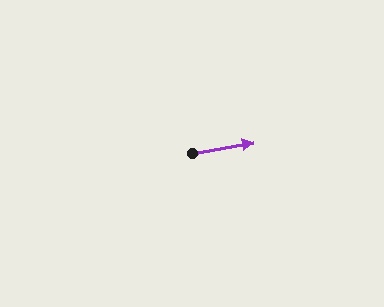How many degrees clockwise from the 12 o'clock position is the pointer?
Approximately 80 degrees.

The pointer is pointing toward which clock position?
Roughly 3 o'clock.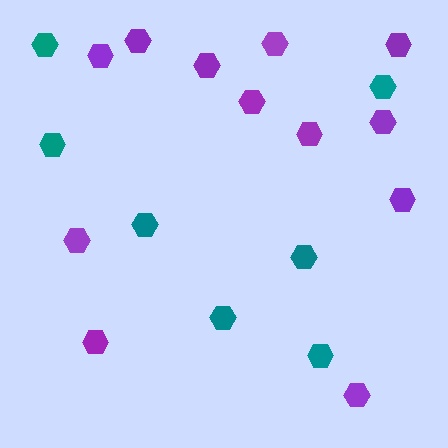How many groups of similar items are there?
There are 2 groups: one group of purple hexagons (12) and one group of teal hexagons (7).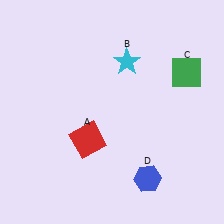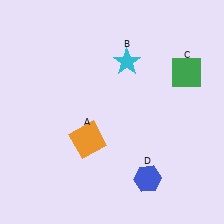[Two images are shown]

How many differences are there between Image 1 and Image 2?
There is 1 difference between the two images.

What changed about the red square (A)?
In Image 1, A is red. In Image 2, it changed to orange.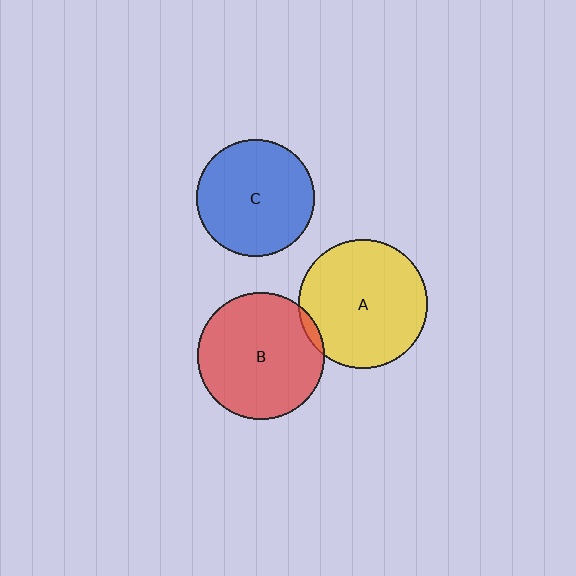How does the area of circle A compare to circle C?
Approximately 1.2 times.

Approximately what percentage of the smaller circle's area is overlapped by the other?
Approximately 5%.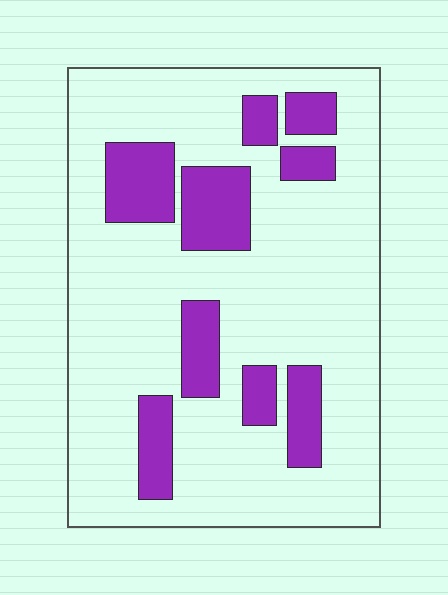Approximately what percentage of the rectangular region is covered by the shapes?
Approximately 20%.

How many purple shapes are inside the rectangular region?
9.